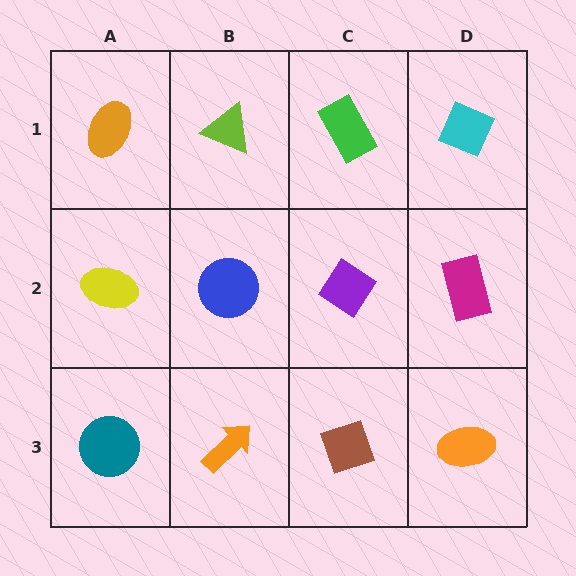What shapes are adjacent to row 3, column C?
A purple diamond (row 2, column C), an orange arrow (row 3, column B), an orange ellipse (row 3, column D).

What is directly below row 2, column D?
An orange ellipse.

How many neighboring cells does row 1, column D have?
2.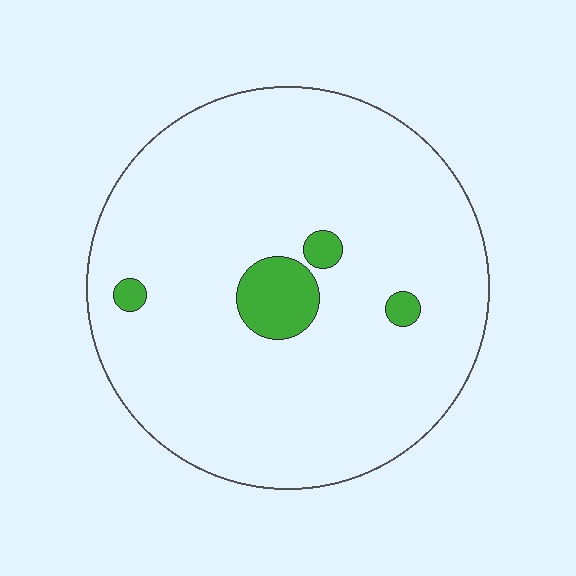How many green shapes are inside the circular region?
4.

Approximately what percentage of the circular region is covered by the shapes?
Approximately 5%.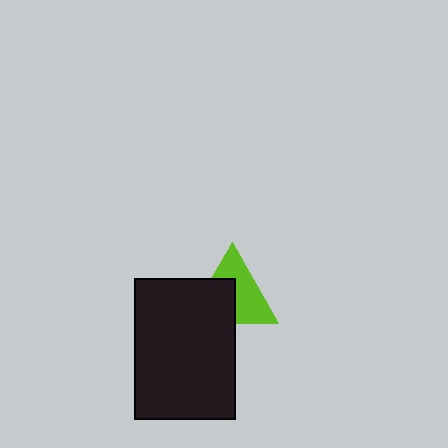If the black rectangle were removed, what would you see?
You would see the complete lime triangle.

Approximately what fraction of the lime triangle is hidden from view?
Roughly 44% of the lime triangle is hidden behind the black rectangle.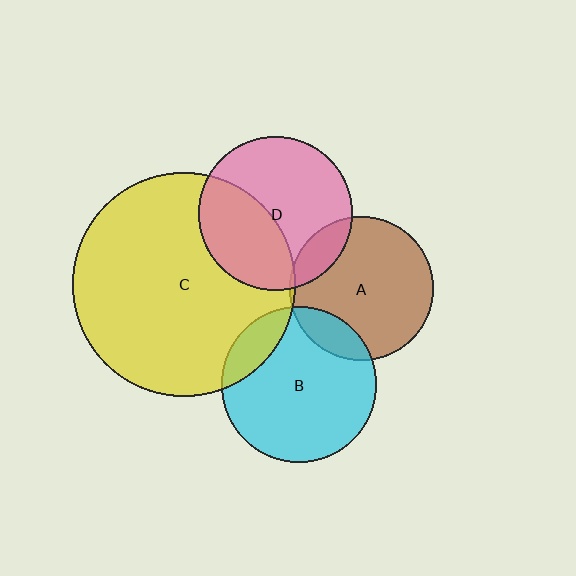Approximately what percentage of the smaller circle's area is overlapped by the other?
Approximately 15%.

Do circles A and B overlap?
Yes.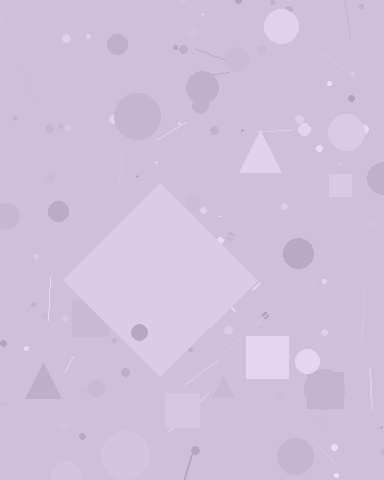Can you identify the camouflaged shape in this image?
The camouflaged shape is a diamond.